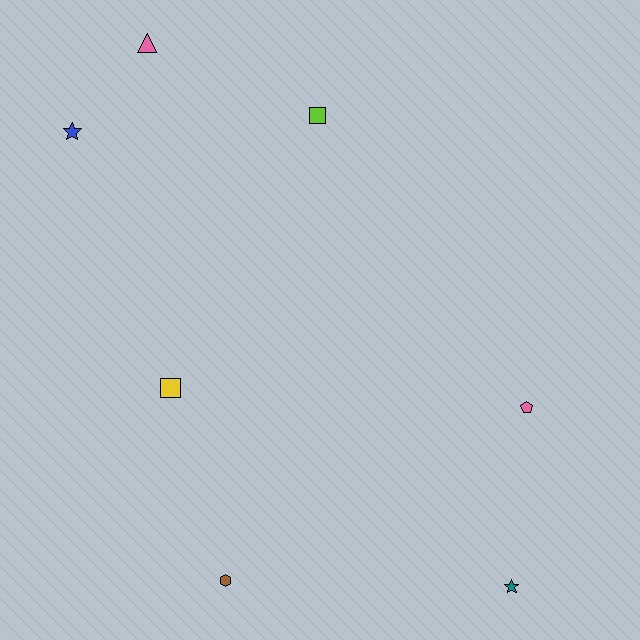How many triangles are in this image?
There is 1 triangle.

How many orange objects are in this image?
There are no orange objects.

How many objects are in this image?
There are 7 objects.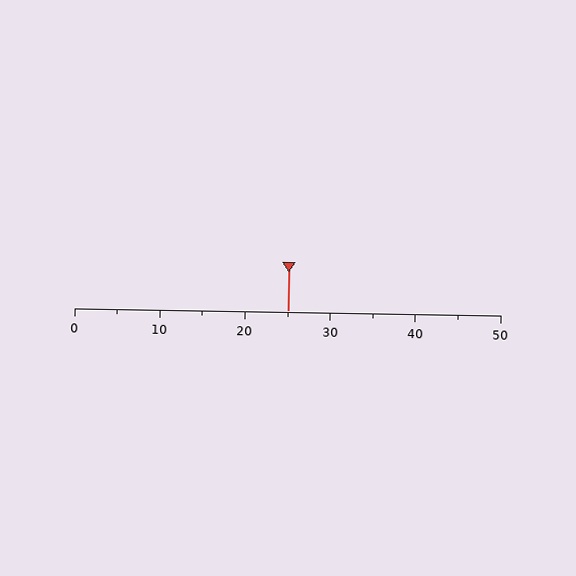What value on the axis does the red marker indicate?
The marker indicates approximately 25.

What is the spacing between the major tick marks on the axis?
The major ticks are spaced 10 apart.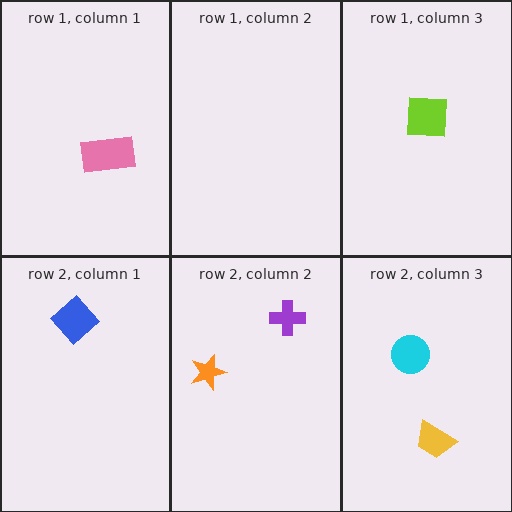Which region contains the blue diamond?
The row 2, column 1 region.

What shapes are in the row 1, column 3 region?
The lime square.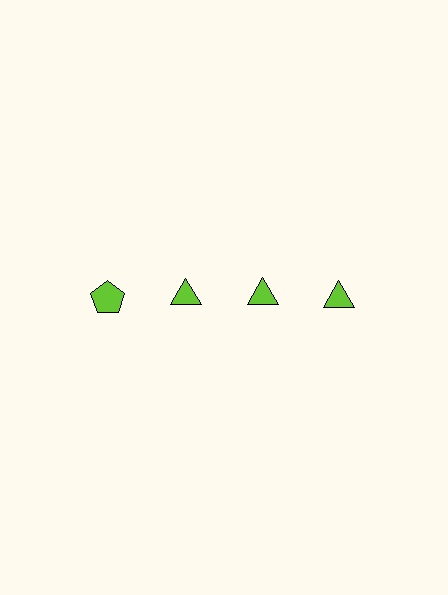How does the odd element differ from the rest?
It has a different shape: pentagon instead of triangle.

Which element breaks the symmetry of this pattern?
The lime pentagon in the top row, leftmost column breaks the symmetry. All other shapes are lime triangles.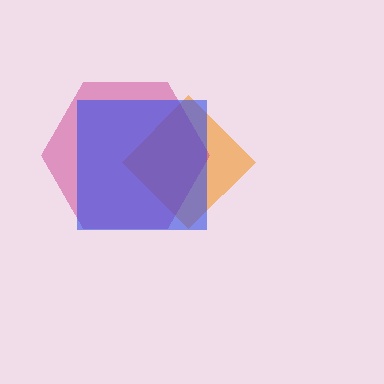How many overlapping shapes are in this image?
There are 3 overlapping shapes in the image.